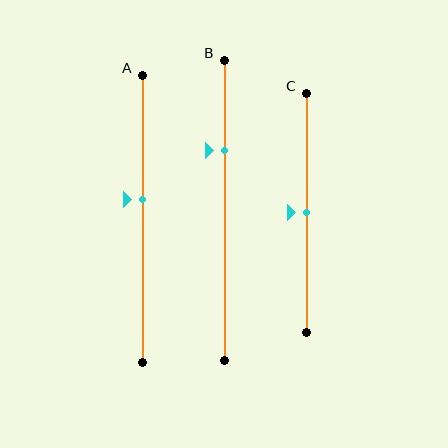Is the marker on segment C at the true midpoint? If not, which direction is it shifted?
Yes, the marker on segment C is at the true midpoint.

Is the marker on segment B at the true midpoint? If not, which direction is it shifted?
No, the marker on segment B is shifted upward by about 20% of the segment length.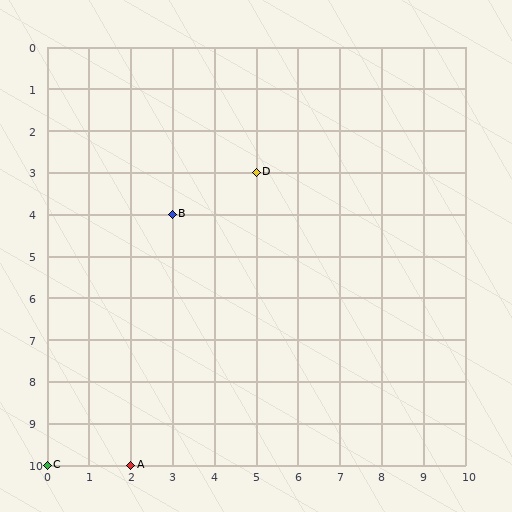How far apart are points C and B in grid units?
Points C and B are 3 columns and 6 rows apart (about 6.7 grid units diagonally).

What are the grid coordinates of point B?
Point B is at grid coordinates (3, 4).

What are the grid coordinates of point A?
Point A is at grid coordinates (2, 10).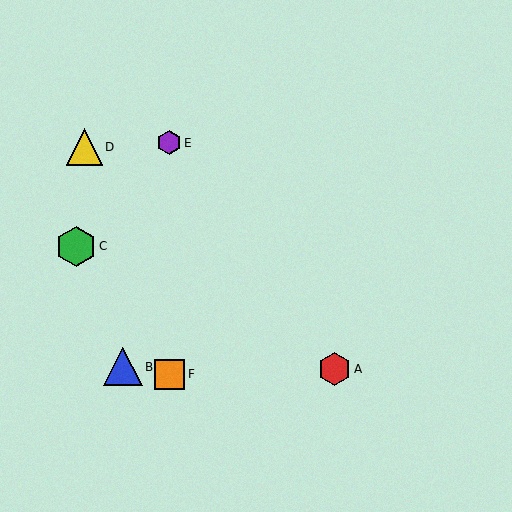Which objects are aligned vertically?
Objects E, F are aligned vertically.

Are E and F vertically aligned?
Yes, both are at x≈169.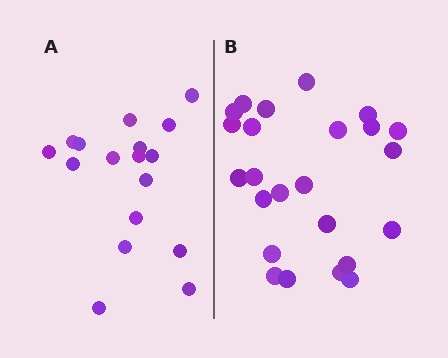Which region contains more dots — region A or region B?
Region B (the right region) has more dots.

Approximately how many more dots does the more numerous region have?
Region B has roughly 8 or so more dots than region A.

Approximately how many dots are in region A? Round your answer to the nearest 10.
About 20 dots. (The exact count is 17, which rounds to 20.)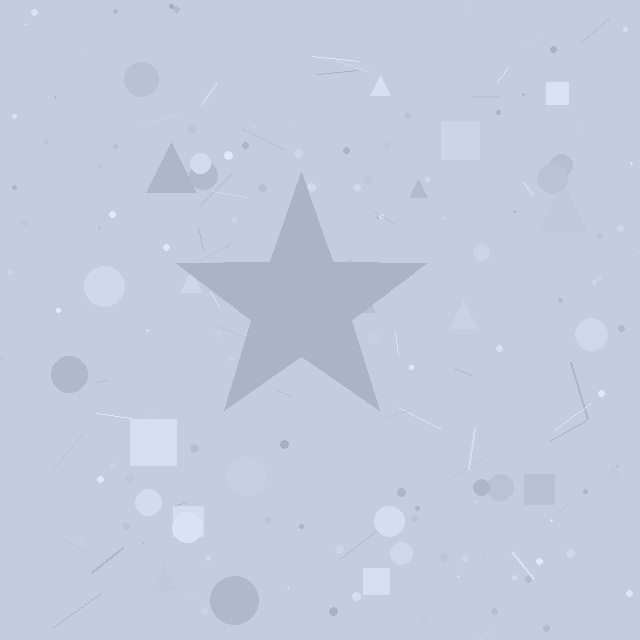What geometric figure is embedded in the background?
A star is embedded in the background.